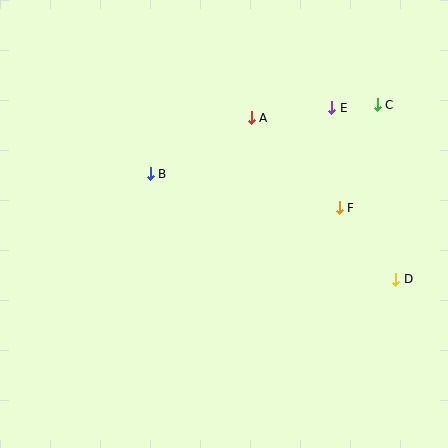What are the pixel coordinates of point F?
Point F is at (339, 208).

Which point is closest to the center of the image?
Point B at (150, 174) is closest to the center.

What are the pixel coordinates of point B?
Point B is at (150, 174).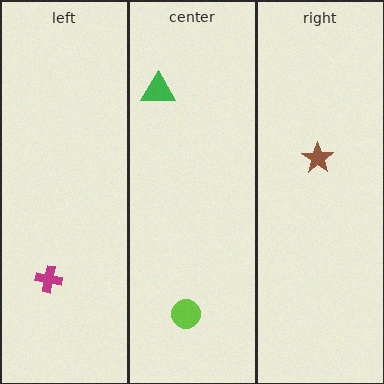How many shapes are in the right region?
1.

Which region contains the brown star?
The right region.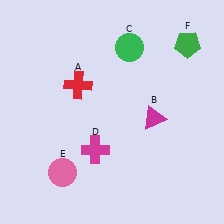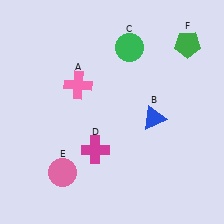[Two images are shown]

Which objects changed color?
A changed from red to pink. B changed from magenta to blue.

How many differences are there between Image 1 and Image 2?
There are 2 differences between the two images.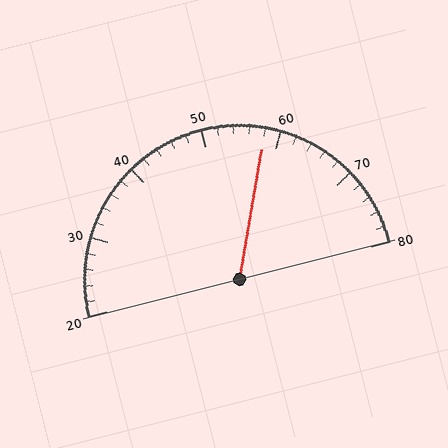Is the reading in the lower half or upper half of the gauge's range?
The reading is in the upper half of the range (20 to 80).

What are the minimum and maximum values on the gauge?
The gauge ranges from 20 to 80.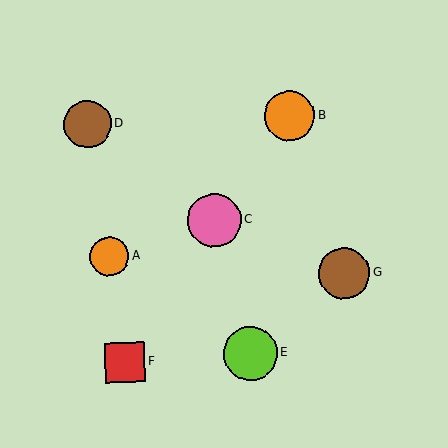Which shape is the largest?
The pink circle (labeled C) is the largest.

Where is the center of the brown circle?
The center of the brown circle is at (87, 124).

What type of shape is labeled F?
Shape F is a red square.